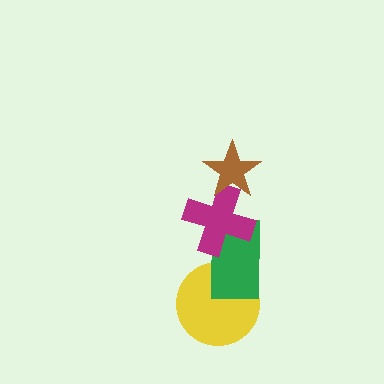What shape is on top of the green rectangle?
The magenta cross is on top of the green rectangle.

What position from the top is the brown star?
The brown star is 1st from the top.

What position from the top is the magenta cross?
The magenta cross is 2nd from the top.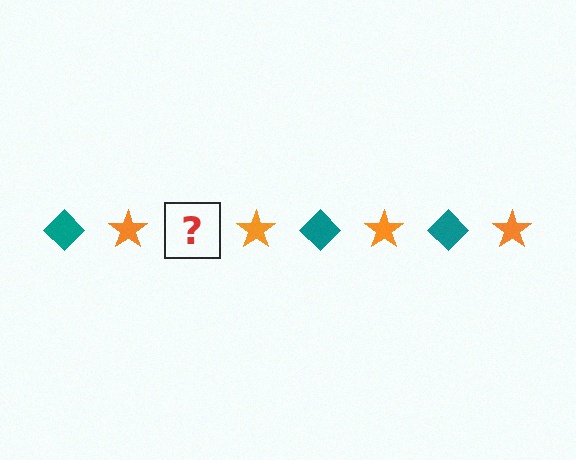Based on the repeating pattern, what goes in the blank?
The blank should be a teal diamond.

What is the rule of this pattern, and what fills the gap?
The rule is that the pattern alternates between teal diamond and orange star. The gap should be filled with a teal diamond.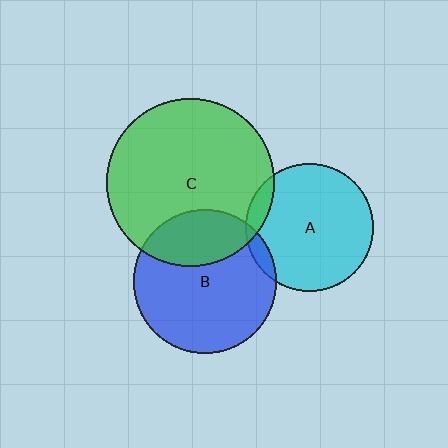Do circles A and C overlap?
Yes.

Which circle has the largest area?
Circle C (green).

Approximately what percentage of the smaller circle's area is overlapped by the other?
Approximately 10%.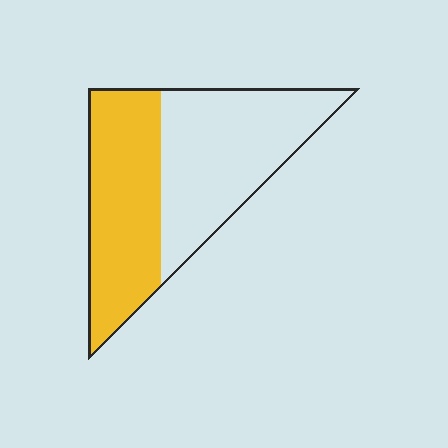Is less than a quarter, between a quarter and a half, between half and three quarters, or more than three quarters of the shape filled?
Between a quarter and a half.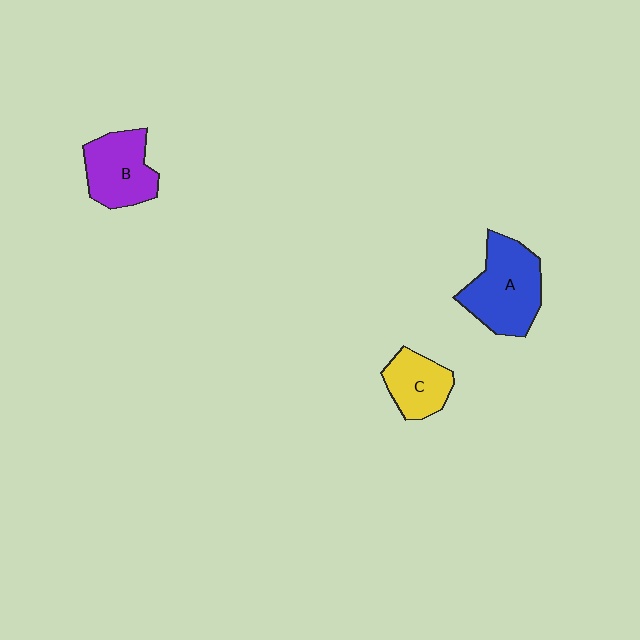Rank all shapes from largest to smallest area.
From largest to smallest: A (blue), B (purple), C (yellow).